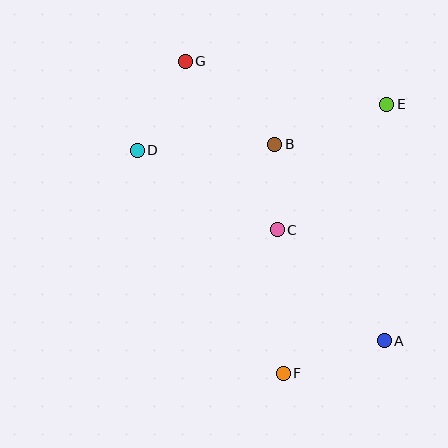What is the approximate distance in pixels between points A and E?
The distance between A and E is approximately 236 pixels.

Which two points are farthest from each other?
Points A and G are farthest from each other.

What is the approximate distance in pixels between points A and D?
The distance between A and D is approximately 312 pixels.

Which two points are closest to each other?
Points B and C are closest to each other.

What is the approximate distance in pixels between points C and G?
The distance between C and G is approximately 192 pixels.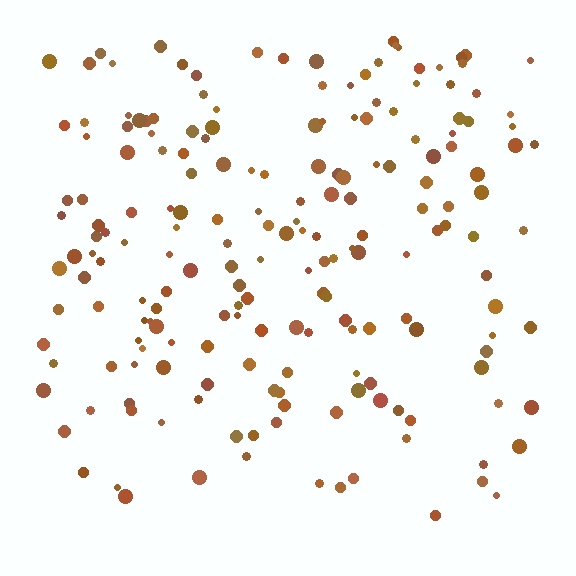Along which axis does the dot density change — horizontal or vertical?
Vertical.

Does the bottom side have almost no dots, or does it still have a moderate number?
Still a moderate number, just noticeably fewer than the top.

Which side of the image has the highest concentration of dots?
The top.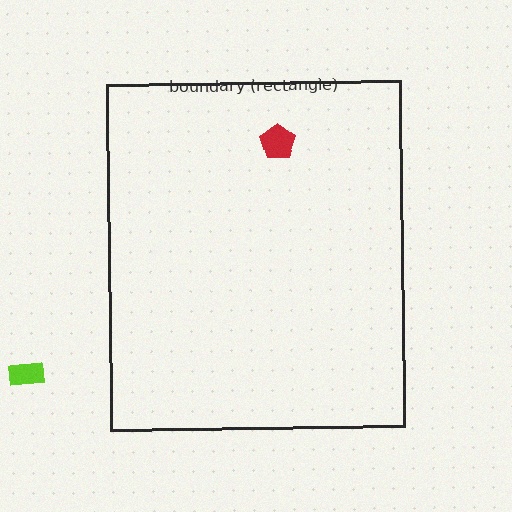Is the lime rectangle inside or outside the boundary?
Outside.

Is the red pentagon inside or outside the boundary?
Inside.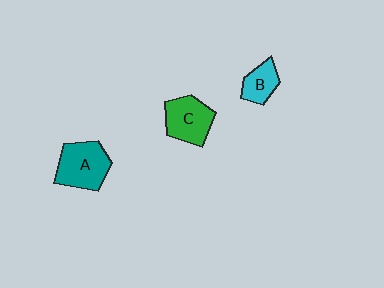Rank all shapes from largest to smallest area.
From largest to smallest: A (teal), C (green), B (cyan).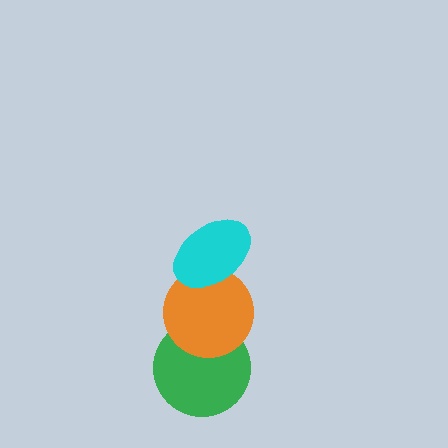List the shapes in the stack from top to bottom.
From top to bottom: the cyan ellipse, the orange circle, the green circle.